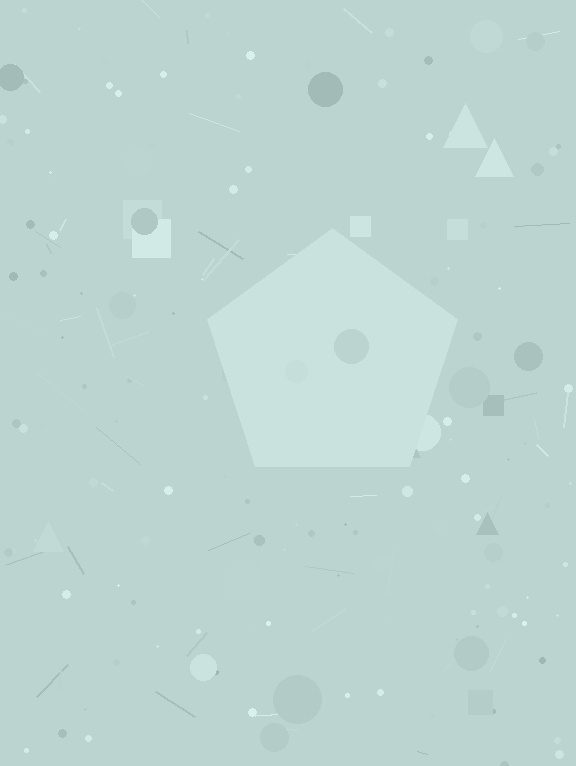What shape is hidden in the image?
A pentagon is hidden in the image.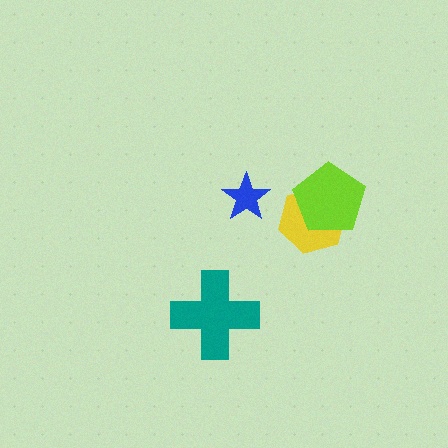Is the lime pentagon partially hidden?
No, no other shape covers it.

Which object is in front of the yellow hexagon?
The lime pentagon is in front of the yellow hexagon.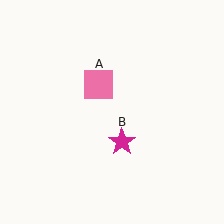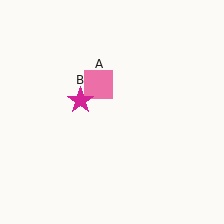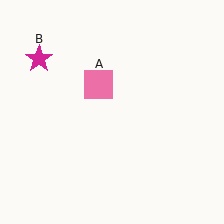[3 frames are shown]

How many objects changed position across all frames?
1 object changed position: magenta star (object B).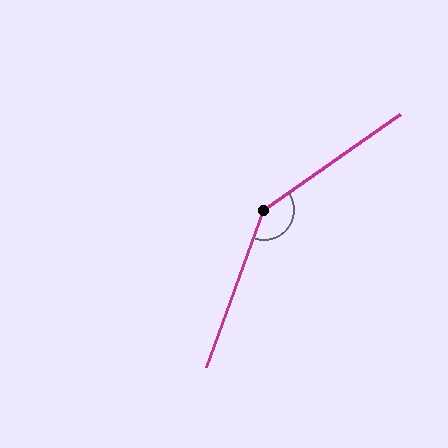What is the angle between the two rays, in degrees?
Approximately 145 degrees.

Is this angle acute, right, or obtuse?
It is obtuse.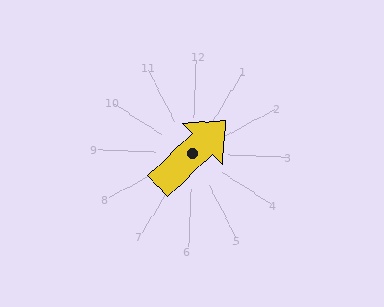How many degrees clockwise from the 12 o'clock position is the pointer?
Approximately 44 degrees.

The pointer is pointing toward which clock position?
Roughly 1 o'clock.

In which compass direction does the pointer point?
Northeast.